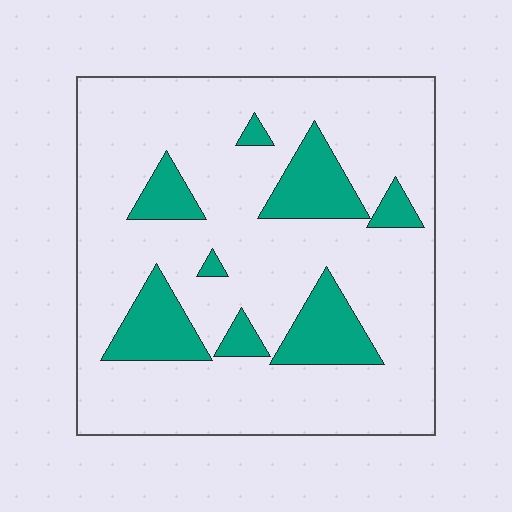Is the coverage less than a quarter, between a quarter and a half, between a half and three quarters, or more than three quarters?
Less than a quarter.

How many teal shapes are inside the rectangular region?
8.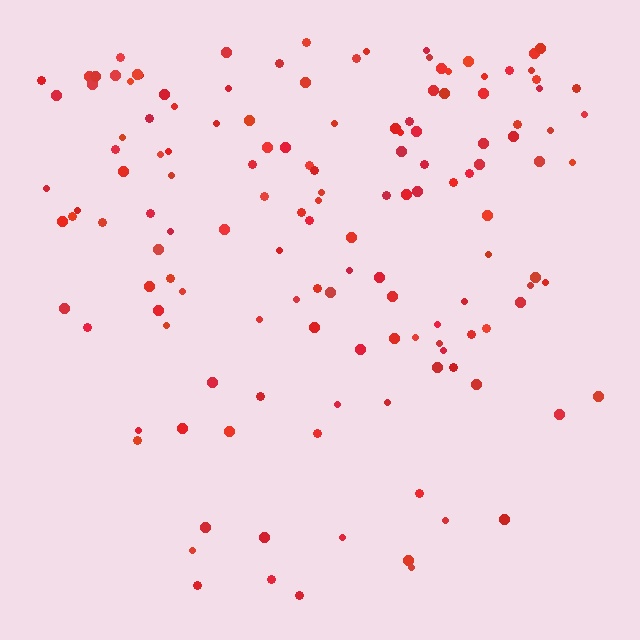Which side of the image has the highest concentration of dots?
The top.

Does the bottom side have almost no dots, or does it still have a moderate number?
Still a moderate number, just noticeably fewer than the top.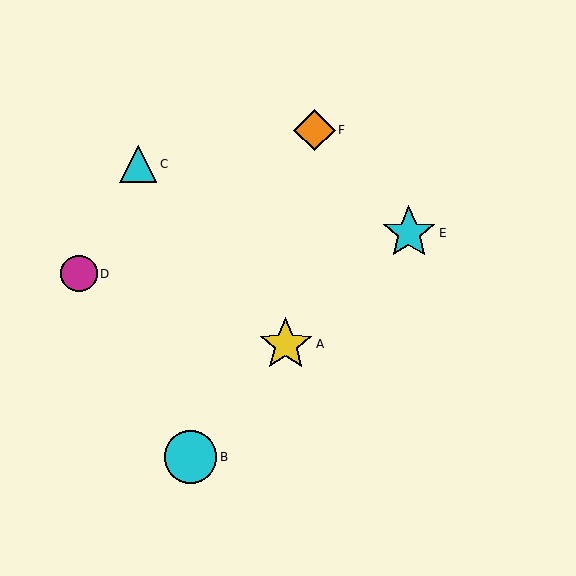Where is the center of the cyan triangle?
The center of the cyan triangle is at (138, 164).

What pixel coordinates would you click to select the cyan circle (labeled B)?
Click at (191, 457) to select the cyan circle B.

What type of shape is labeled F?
Shape F is an orange diamond.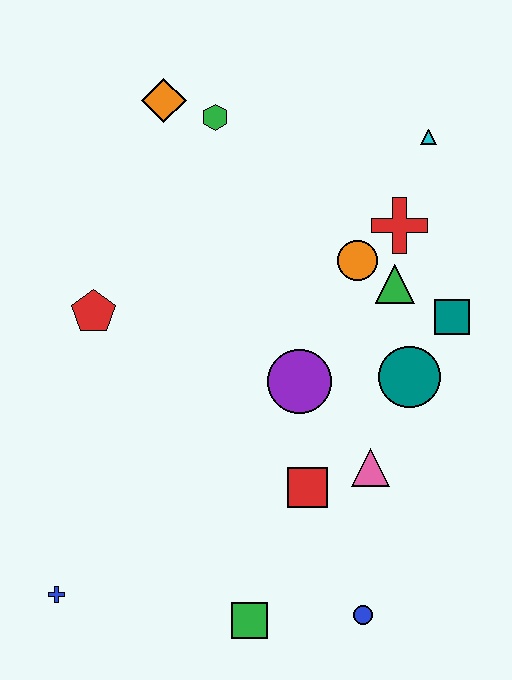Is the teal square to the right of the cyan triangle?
Yes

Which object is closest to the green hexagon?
The orange diamond is closest to the green hexagon.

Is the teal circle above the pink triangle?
Yes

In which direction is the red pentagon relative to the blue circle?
The red pentagon is above the blue circle.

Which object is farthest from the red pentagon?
The blue circle is farthest from the red pentagon.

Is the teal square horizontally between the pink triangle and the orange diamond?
No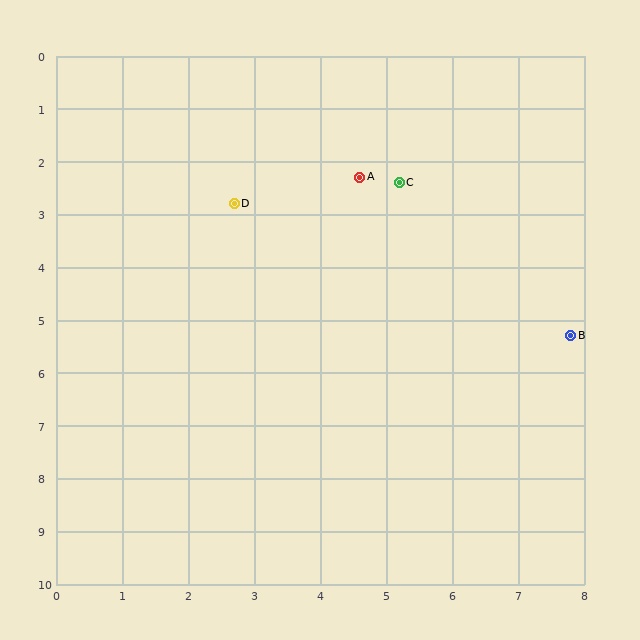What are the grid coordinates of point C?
Point C is at approximately (5.2, 2.4).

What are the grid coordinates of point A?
Point A is at approximately (4.6, 2.3).